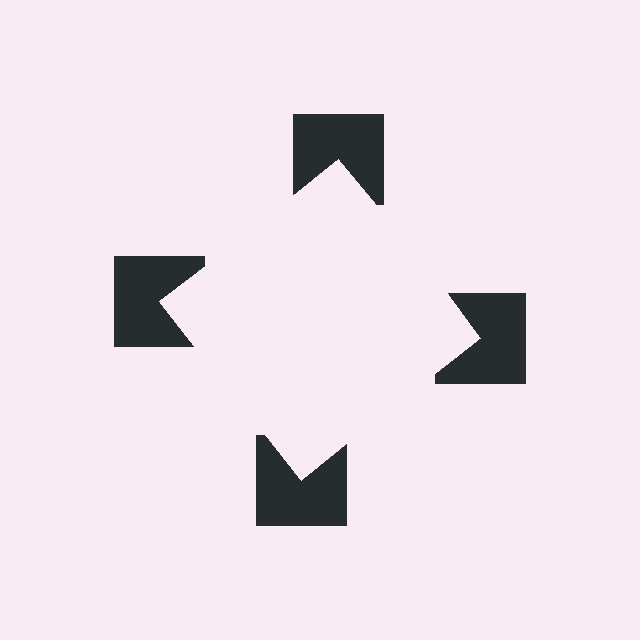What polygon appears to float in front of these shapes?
An illusory square — its edges are inferred from the aligned wedge cuts in the notched squares, not physically drawn.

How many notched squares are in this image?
There are 4 — one at each vertex of the illusory square.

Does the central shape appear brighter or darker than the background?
It typically appears slightly brighter than the background, even though no actual brightness change is drawn.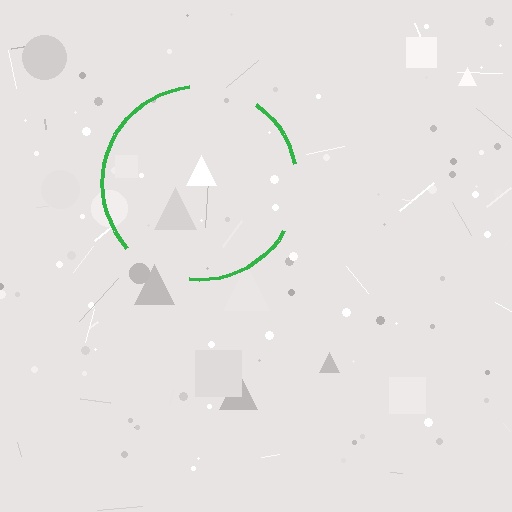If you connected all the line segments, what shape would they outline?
They would outline a circle.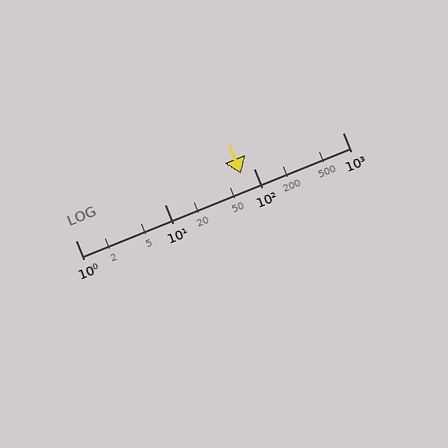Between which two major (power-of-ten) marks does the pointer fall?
The pointer is between 10 and 100.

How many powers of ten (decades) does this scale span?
The scale spans 3 decades, from 1 to 1000.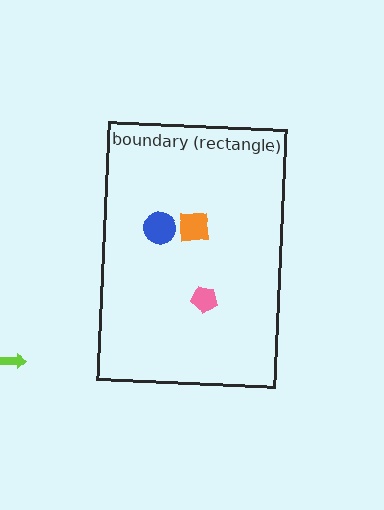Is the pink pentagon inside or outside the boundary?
Inside.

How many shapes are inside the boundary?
3 inside, 1 outside.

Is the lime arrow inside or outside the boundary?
Outside.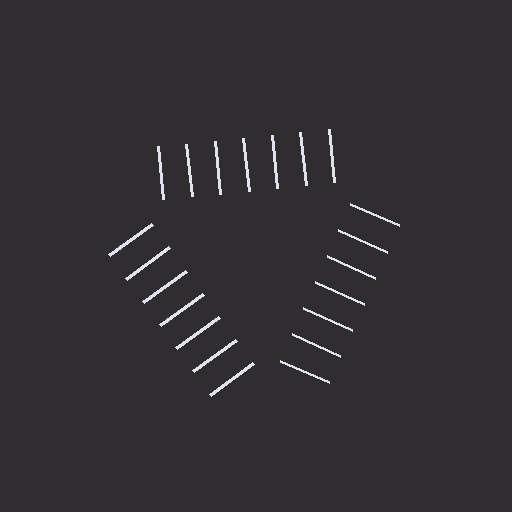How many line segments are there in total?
21 — 7 along each of the 3 edges.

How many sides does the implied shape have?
3 sides — the line-ends trace a triangle.